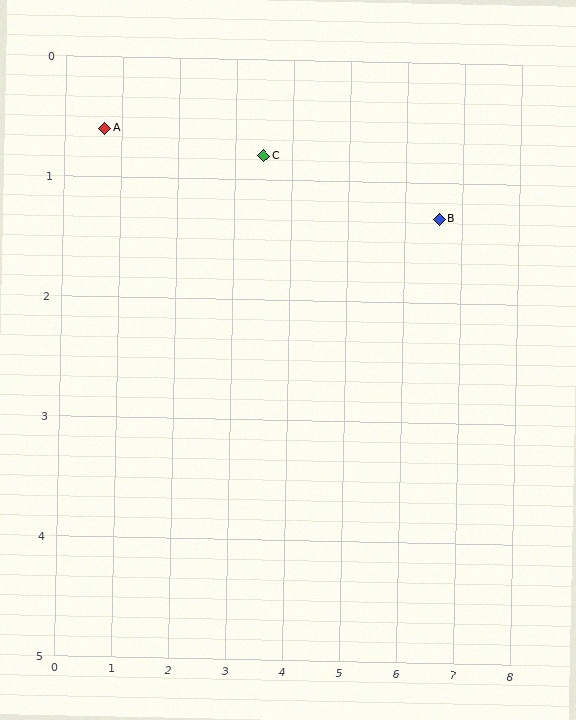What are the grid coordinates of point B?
Point B is at approximately (6.6, 1.3).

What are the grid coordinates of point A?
Point A is at approximately (0.7, 0.6).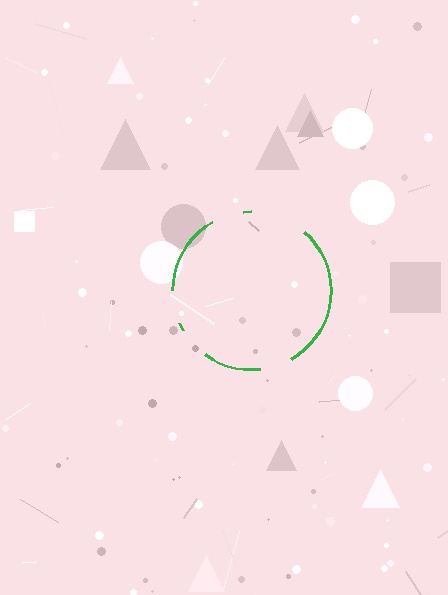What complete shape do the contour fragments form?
The contour fragments form a circle.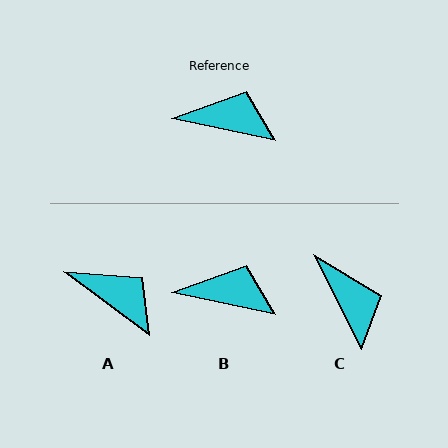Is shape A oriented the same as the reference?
No, it is off by about 24 degrees.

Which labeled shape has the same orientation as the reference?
B.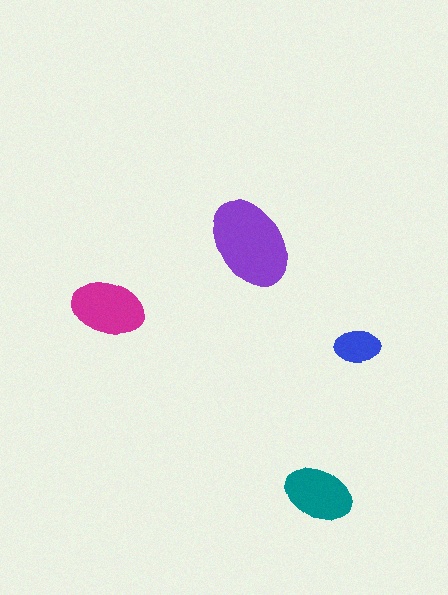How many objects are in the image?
There are 4 objects in the image.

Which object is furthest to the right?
The blue ellipse is rightmost.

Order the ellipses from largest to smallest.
the purple one, the magenta one, the teal one, the blue one.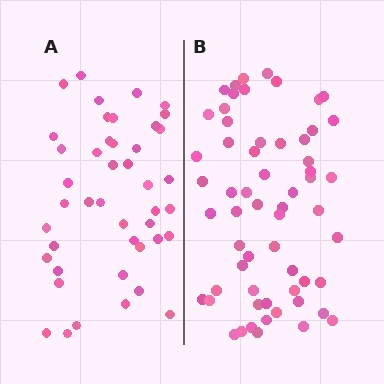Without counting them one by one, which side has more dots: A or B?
Region B (the right region) has more dots.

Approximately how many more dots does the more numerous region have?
Region B has approximately 15 more dots than region A.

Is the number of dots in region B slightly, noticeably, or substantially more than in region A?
Region B has noticeably more, but not dramatically so. The ratio is roughly 1.4 to 1.